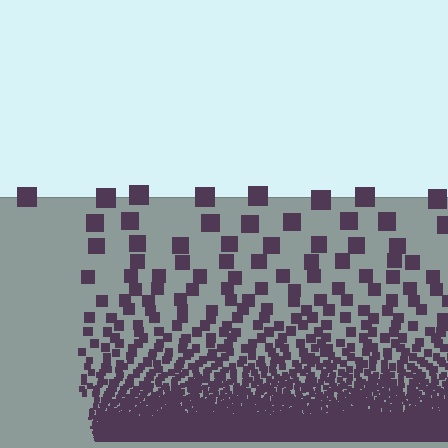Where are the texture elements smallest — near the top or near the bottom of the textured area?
Near the bottom.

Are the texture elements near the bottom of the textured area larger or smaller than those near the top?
Smaller. The gradient is inverted — elements near the bottom are smaller and denser.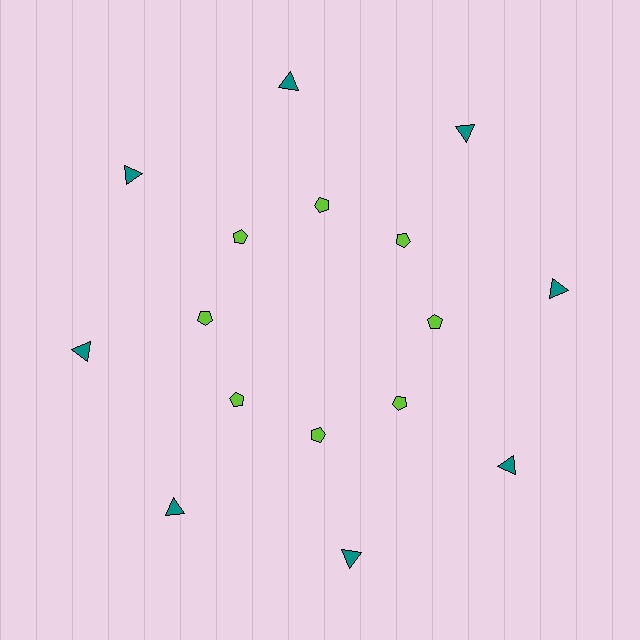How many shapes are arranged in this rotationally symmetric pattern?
There are 16 shapes, arranged in 8 groups of 2.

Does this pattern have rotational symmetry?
Yes, this pattern has 8-fold rotational symmetry. It looks the same after rotating 45 degrees around the center.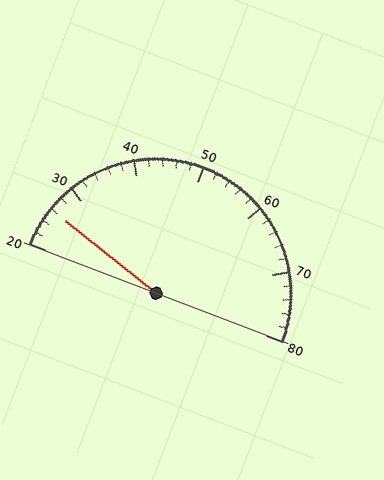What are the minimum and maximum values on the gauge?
The gauge ranges from 20 to 80.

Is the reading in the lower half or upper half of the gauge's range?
The reading is in the lower half of the range (20 to 80).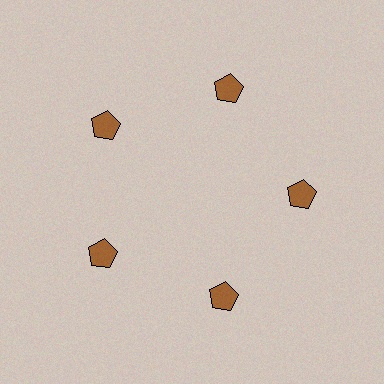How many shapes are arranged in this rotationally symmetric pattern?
There are 5 shapes, arranged in 5 groups of 1.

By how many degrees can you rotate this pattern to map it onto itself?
The pattern maps onto itself every 72 degrees of rotation.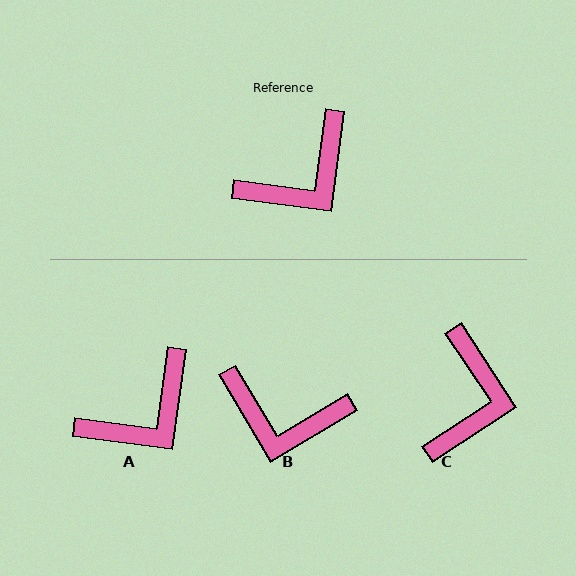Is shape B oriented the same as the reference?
No, it is off by about 52 degrees.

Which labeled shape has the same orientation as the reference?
A.